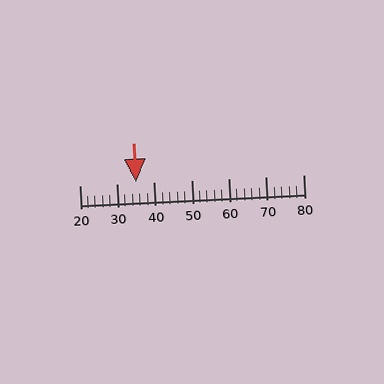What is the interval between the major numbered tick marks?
The major tick marks are spaced 10 units apart.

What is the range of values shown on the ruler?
The ruler shows values from 20 to 80.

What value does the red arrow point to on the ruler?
The red arrow points to approximately 35.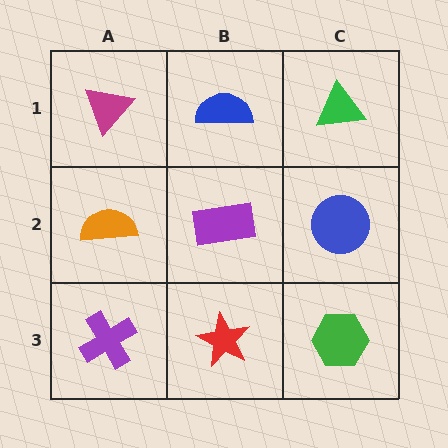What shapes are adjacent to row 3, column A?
An orange semicircle (row 2, column A), a red star (row 3, column B).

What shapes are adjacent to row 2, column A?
A magenta triangle (row 1, column A), a purple cross (row 3, column A), a purple rectangle (row 2, column B).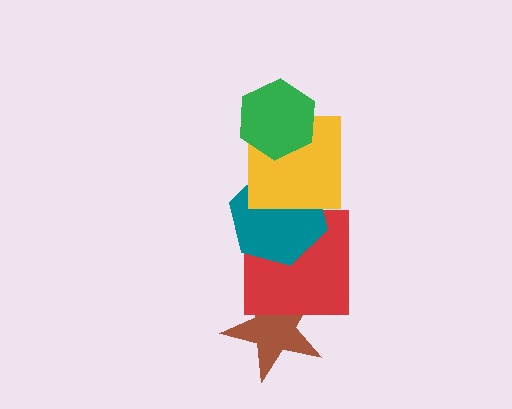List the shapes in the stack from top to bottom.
From top to bottom: the green hexagon, the yellow square, the teal hexagon, the red square, the brown star.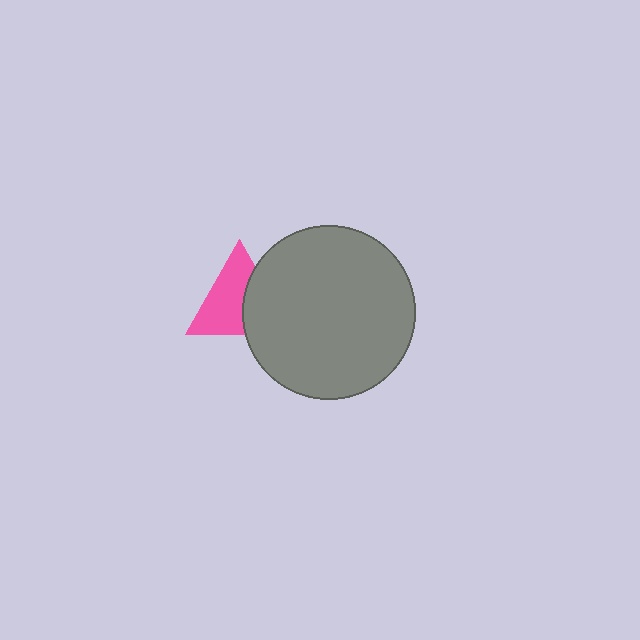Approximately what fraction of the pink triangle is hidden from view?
Roughly 39% of the pink triangle is hidden behind the gray circle.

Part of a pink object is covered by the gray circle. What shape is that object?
It is a triangle.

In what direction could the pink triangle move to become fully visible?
The pink triangle could move left. That would shift it out from behind the gray circle entirely.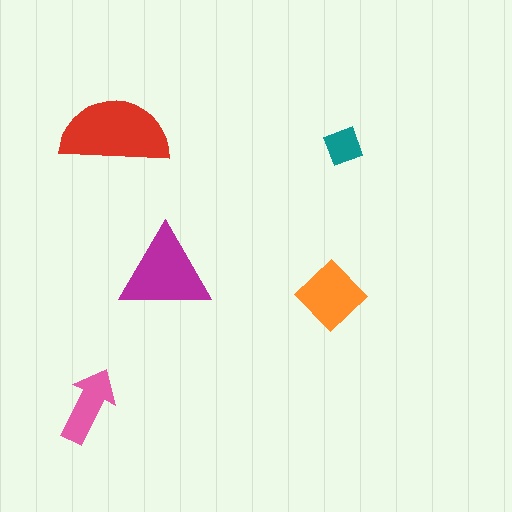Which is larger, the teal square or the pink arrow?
The pink arrow.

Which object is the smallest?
The teal square.